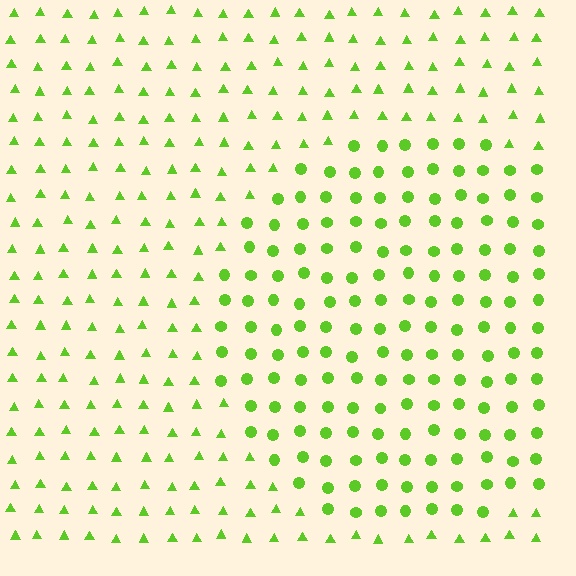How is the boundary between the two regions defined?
The boundary is defined by a change in element shape: circles inside vs. triangles outside. All elements share the same color and spacing.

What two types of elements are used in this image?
The image uses circles inside the circle region and triangles outside it.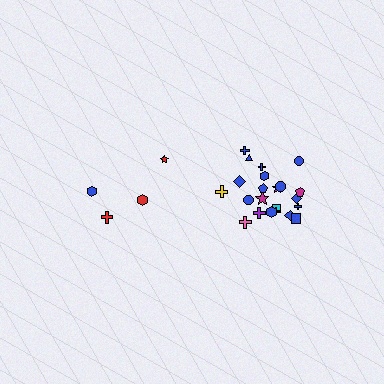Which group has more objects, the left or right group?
The right group.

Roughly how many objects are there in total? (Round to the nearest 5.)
Roughly 25 objects in total.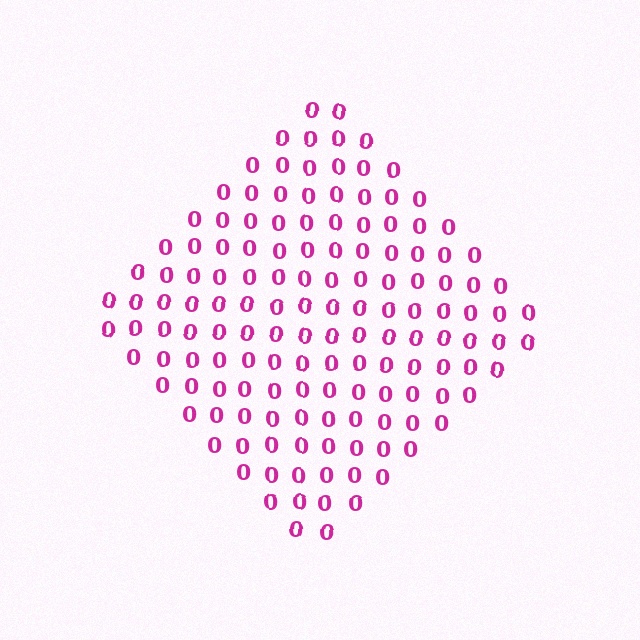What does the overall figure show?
The overall figure shows a diamond.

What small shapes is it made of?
It is made of small digit 0's.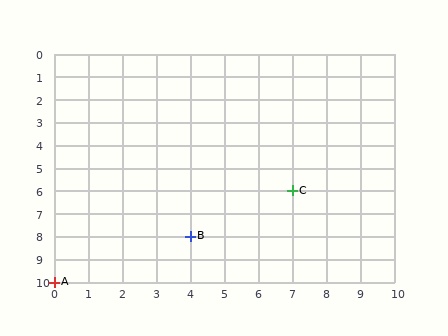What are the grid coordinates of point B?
Point B is at grid coordinates (4, 8).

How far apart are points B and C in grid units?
Points B and C are 3 columns and 2 rows apart (about 3.6 grid units diagonally).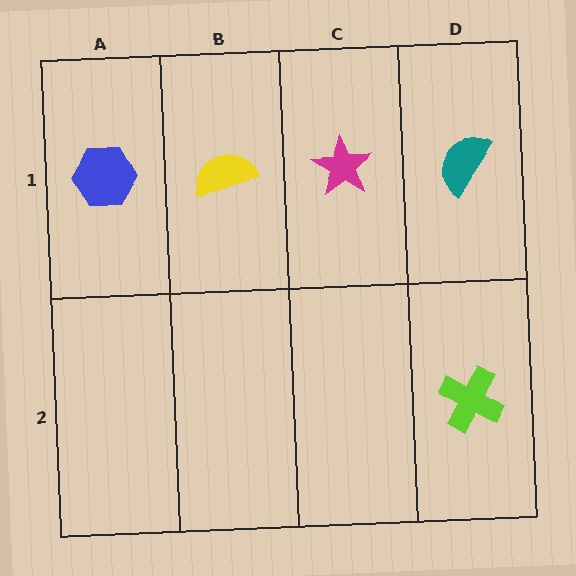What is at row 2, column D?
A lime cross.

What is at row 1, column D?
A teal semicircle.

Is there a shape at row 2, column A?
No, that cell is empty.